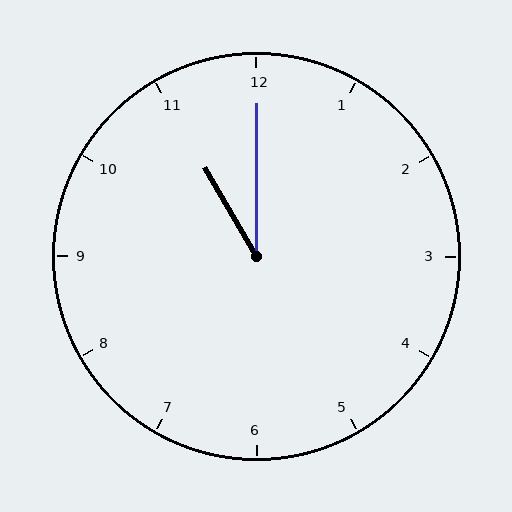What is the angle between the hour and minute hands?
Approximately 30 degrees.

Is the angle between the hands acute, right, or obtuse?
It is acute.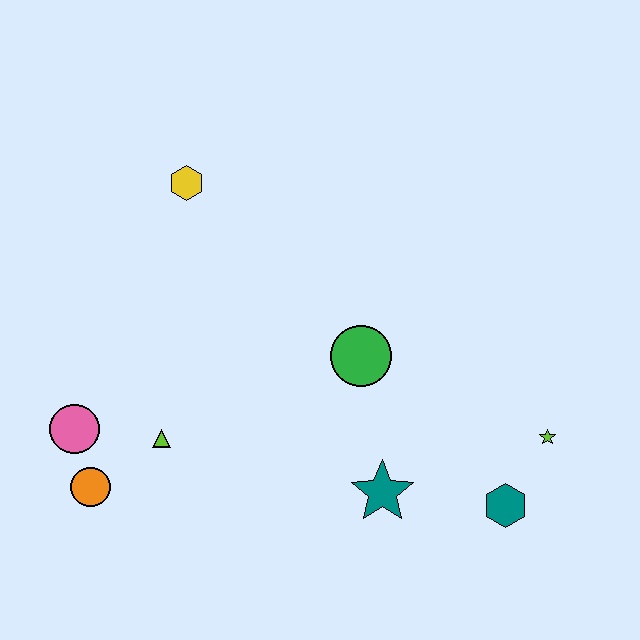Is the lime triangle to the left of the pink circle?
No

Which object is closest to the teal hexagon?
The lime star is closest to the teal hexagon.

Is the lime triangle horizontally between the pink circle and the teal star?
Yes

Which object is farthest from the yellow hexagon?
The teal hexagon is farthest from the yellow hexagon.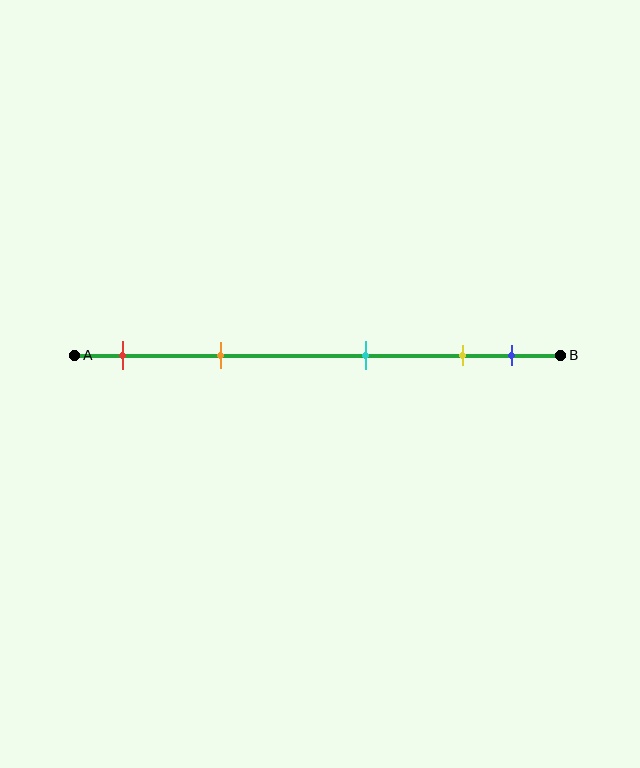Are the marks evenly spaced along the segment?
No, the marks are not evenly spaced.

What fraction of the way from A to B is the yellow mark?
The yellow mark is approximately 80% (0.8) of the way from A to B.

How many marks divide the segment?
There are 5 marks dividing the segment.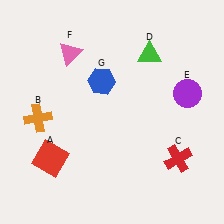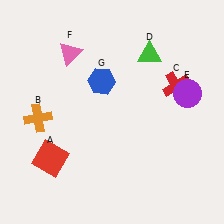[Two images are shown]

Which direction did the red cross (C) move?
The red cross (C) moved up.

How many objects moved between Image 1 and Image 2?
1 object moved between the two images.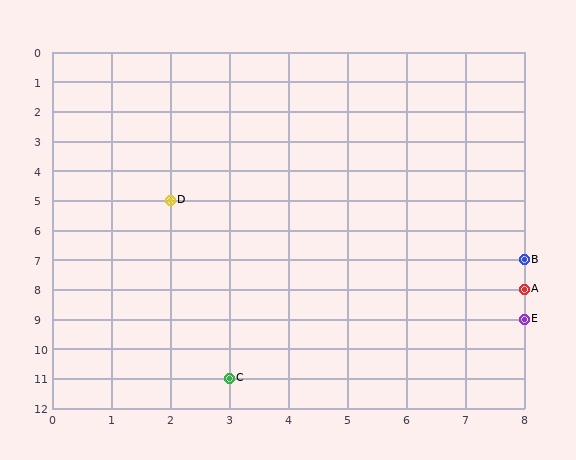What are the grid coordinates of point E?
Point E is at grid coordinates (8, 9).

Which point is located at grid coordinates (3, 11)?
Point C is at (3, 11).